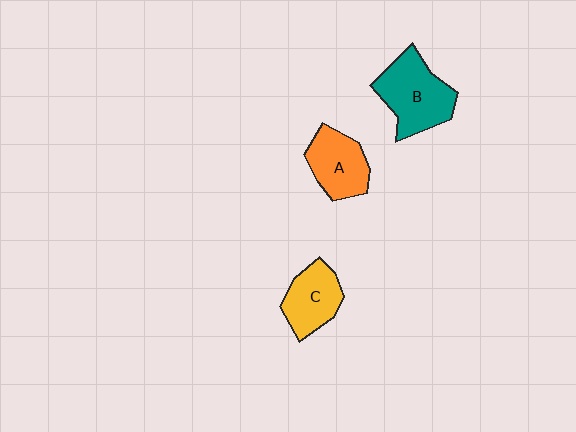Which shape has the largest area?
Shape B (teal).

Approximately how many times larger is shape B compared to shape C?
Approximately 1.4 times.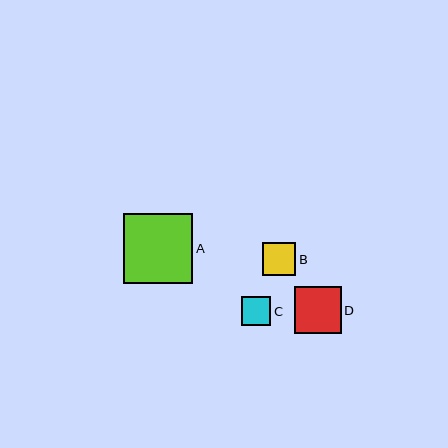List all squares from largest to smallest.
From largest to smallest: A, D, B, C.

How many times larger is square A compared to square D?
Square A is approximately 1.5 times the size of square D.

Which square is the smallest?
Square C is the smallest with a size of approximately 29 pixels.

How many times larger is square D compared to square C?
Square D is approximately 1.6 times the size of square C.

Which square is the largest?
Square A is the largest with a size of approximately 69 pixels.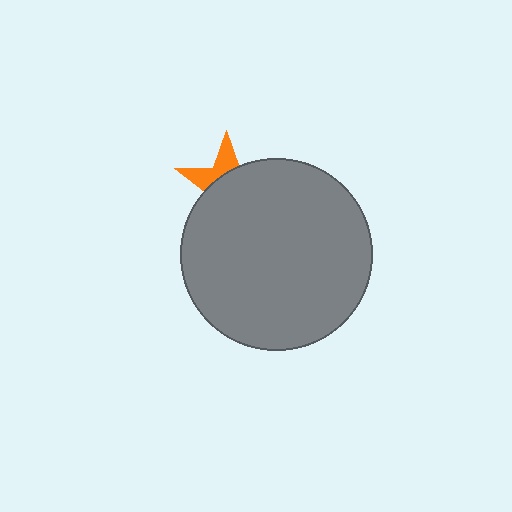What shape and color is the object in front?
The object in front is a gray circle.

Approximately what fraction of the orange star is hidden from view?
Roughly 68% of the orange star is hidden behind the gray circle.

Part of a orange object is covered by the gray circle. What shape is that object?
It is a star.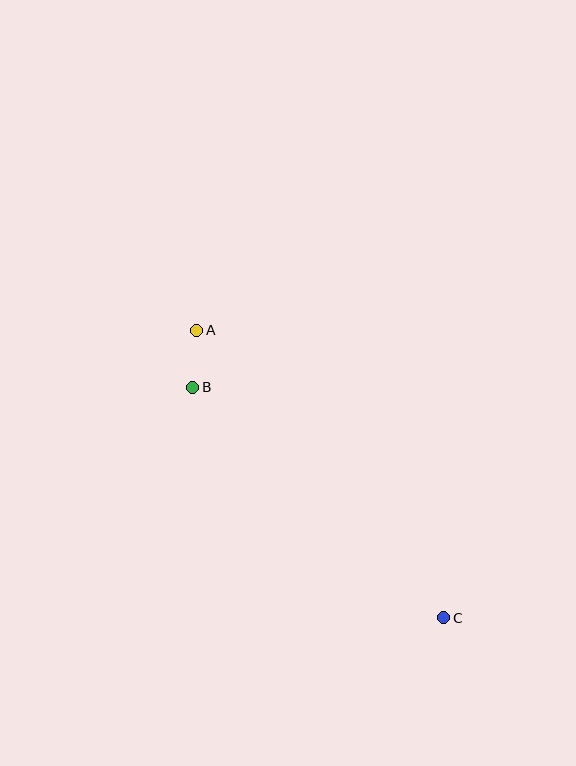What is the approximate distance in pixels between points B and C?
The distance between B and C is approximately 341 pixels.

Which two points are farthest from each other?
Points A and C are farthest from each other.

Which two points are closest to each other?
Points A and B are closest to each other.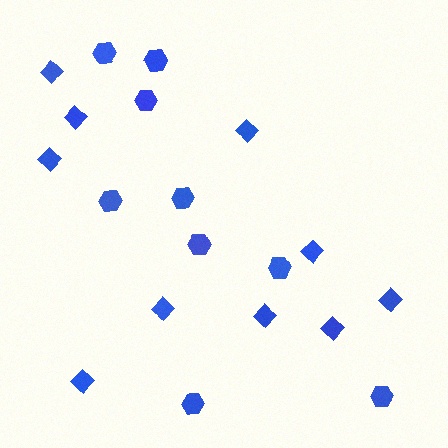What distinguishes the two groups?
There are 2 groups: one group of diamonds (10) and one group of hexagons (9).